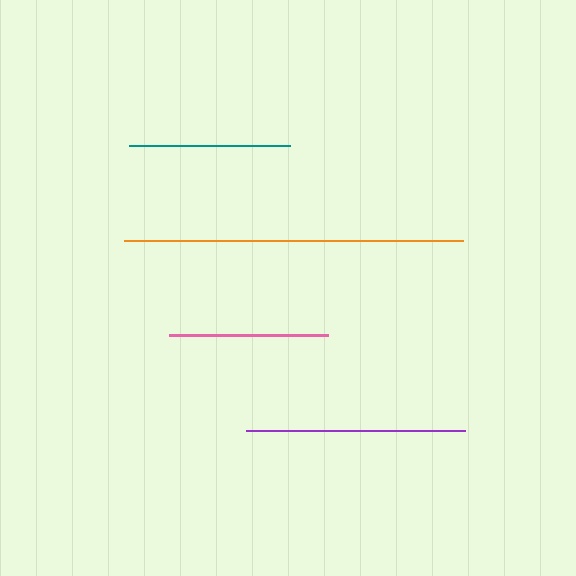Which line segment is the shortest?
The pink line is the shortest at approximately 160 pixels.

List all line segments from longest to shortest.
From longest to shortest: orange, purple, teal, pink.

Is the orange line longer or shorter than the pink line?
The orange line is longer than the pink line.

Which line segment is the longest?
The orange line is the longest at approximately 339 pixels.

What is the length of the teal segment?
The teal segment is approximately 161 pixels long.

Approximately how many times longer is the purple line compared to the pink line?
The purple line is approximately 1.4 times the length of the pink line.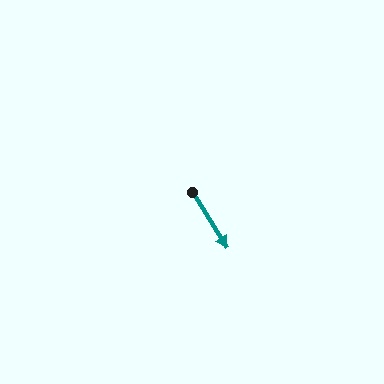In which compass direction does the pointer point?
Southeast.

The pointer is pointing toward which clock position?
Roughly 5 o'clock.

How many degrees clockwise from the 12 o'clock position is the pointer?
Approximately 148 degrees.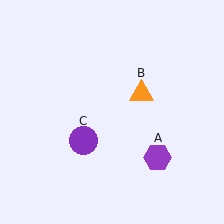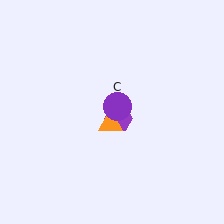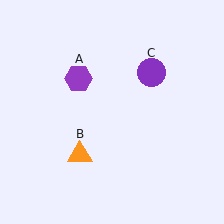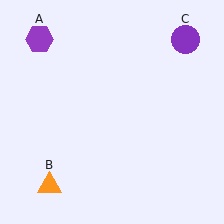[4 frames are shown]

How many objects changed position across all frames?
3 objects changed position: purple hexagon (object A), orange triangle (object B), purple circle (object C).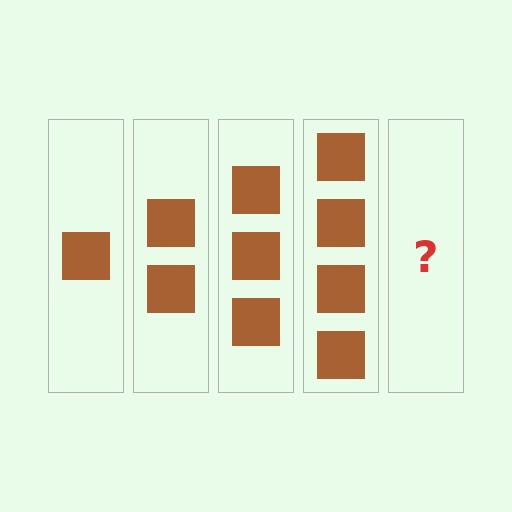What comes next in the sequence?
The next element should be 5 squares.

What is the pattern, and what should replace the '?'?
The pattern is that each step adds one more square. The '?' should be 5 squares.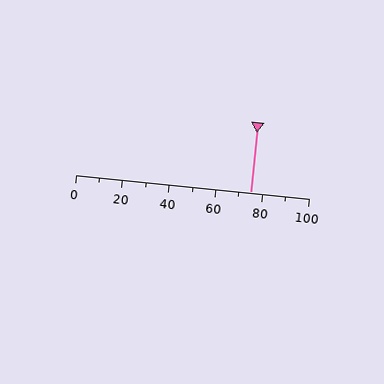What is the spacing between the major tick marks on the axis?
The major ticks are spaced 20 apart.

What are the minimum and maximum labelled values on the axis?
The axis runs from 0 to 100.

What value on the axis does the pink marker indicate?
The marker indicates approximately 75.